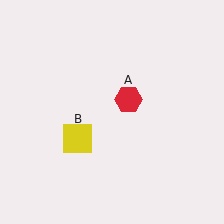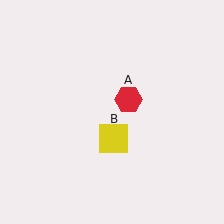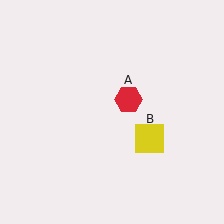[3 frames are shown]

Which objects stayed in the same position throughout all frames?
Red hexagon (object A) remained stationary.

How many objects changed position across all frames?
1 object changed position: yellow square (object B).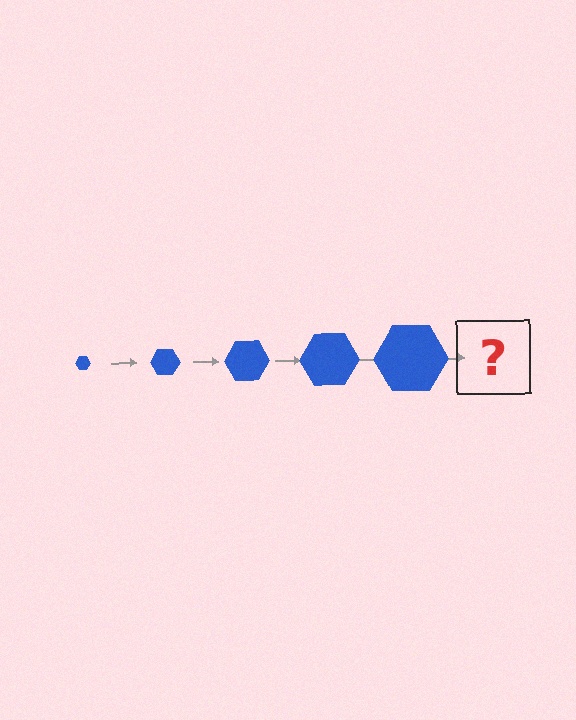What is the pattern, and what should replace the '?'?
The pattern is that the hexagon gets progressively larger each step. The '?' should be a blue hexagon, larger than the previous one.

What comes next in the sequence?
The next element should be a blue hexagon, larger than the previous one.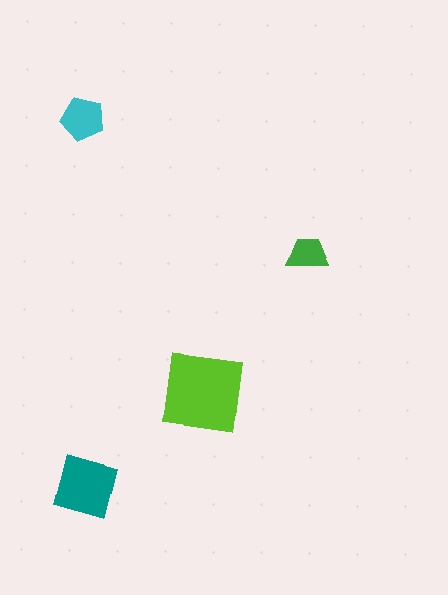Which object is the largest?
The lime square.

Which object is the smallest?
The green trapezoid.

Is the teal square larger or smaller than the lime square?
Smaller.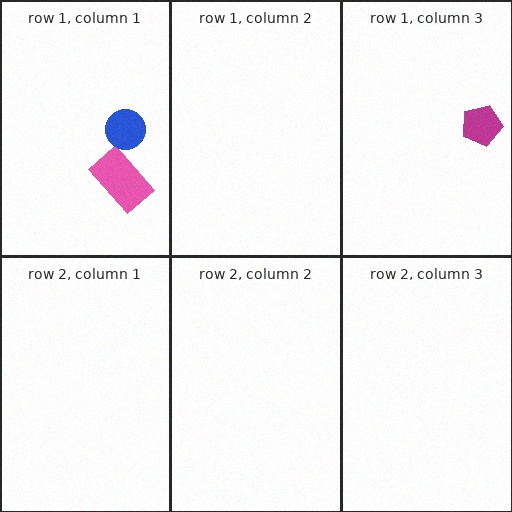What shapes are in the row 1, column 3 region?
The magenta pentagon.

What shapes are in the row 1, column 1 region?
The pink rectangle, the blue circle.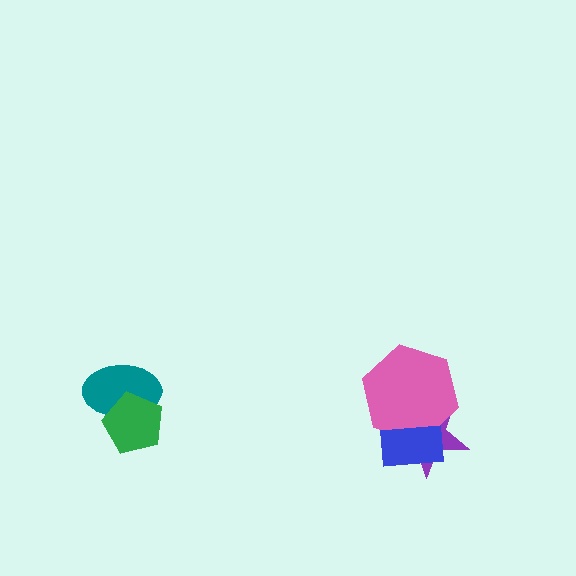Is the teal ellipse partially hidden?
Yes, it is partially covered by another shape.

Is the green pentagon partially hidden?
No, no other shape covers it.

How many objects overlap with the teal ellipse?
1 object overlaps with the teal ellipse.